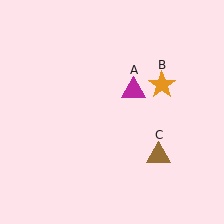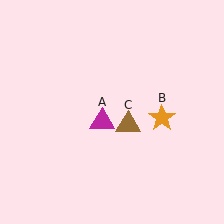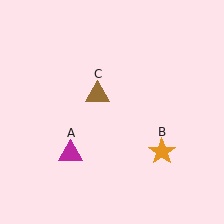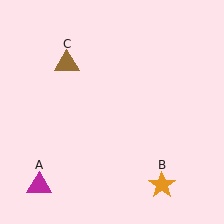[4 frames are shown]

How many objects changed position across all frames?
3 objects changed position: magenta triangle (object A), orange star (object B), brown triangle (object C).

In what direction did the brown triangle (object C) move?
The brown triangle (object C) moved up and to the left.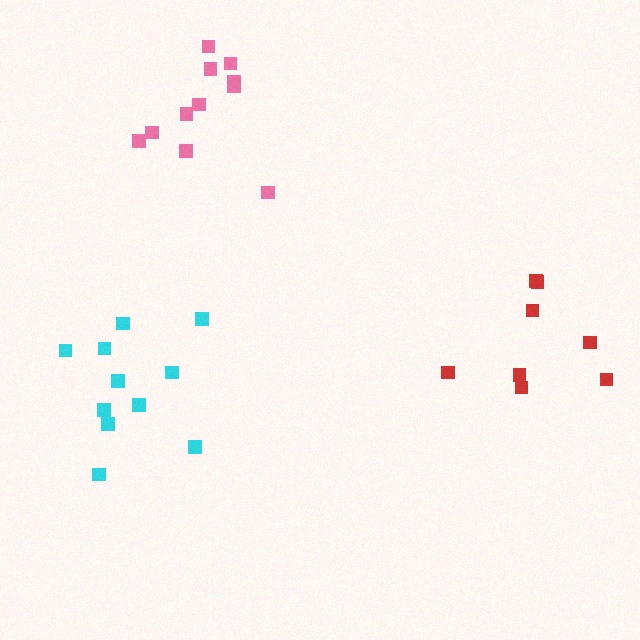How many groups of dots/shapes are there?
There are 3 groups.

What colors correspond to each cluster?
The clusters are colored: cyan, pink, red.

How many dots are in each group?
Group 1: 11 dots, Group 2: 11 dots, Group 3: 8 dots (30 total).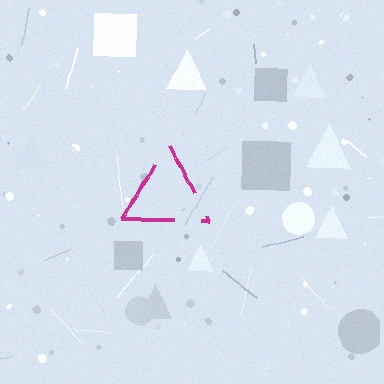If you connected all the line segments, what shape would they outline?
They would outline a triangle.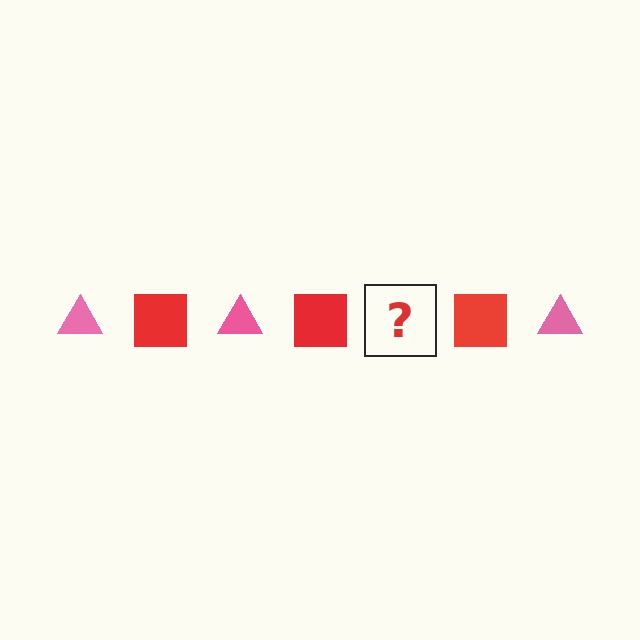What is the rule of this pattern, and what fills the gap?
The rule is that the pattern alternates between pink triangle and red square. The gap should be filled with a pink triangle.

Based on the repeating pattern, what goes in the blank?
The blank should be a pink triangle.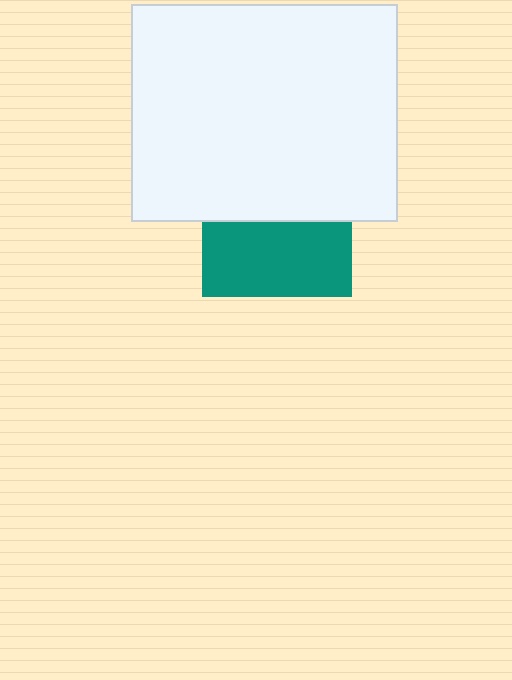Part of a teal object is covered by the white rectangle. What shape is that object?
It is a square.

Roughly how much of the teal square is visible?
About half of it is visible (roughly 50%).